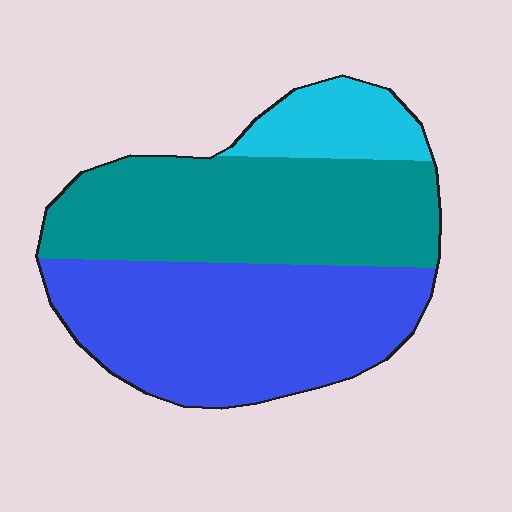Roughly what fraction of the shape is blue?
Blue covers 46% of the shape.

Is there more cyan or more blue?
Blue.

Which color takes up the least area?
Cyan, at roughly 10%.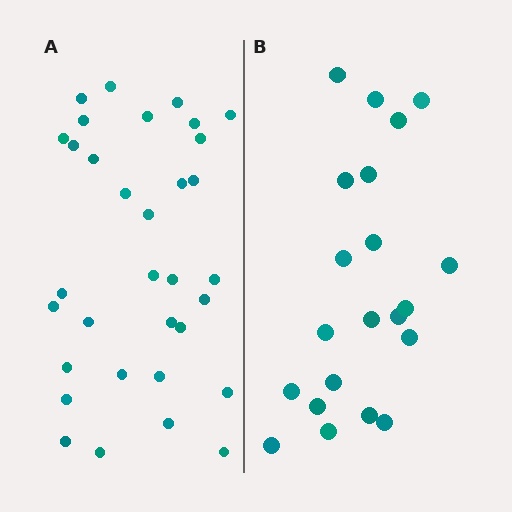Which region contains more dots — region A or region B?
Region A (the left region) has more dots.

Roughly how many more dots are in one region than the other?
Region A has roughly 12 or so more dots than region B.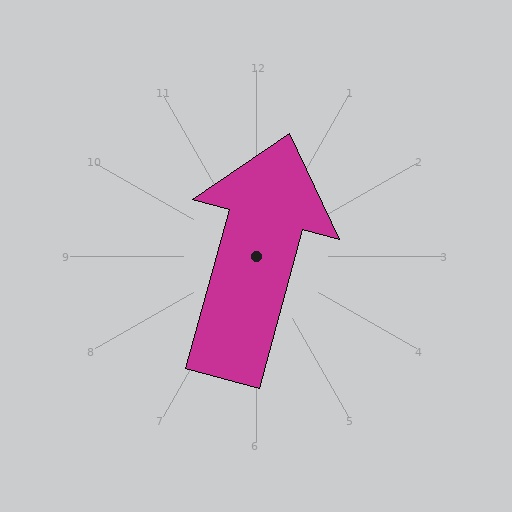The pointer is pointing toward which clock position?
Roughly 1 o'clock.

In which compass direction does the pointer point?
North.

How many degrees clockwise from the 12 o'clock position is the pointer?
Approximately 15 degrees.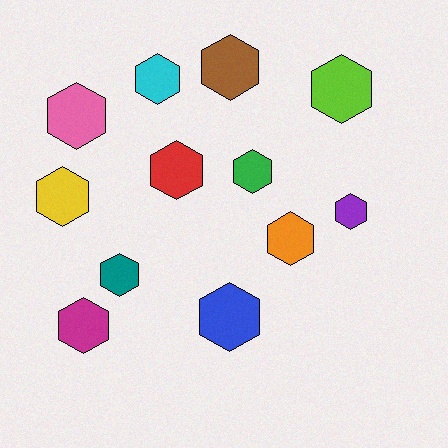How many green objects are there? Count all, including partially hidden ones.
There is 1 green object.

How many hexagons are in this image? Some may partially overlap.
There are 12 hexagons.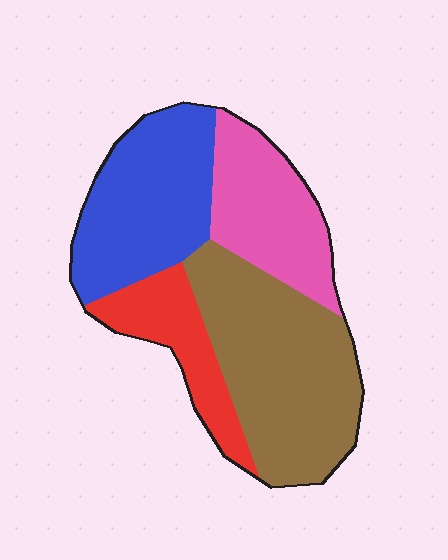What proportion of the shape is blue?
Blue takes up between a quarter and a half of the shape.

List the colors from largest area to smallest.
From largest to smallest: brown, blue, pink, red.